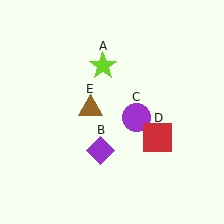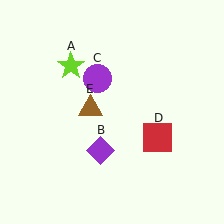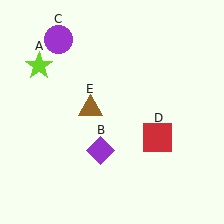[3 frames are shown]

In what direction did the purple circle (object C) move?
The purple circle (object C) moved up and to the left.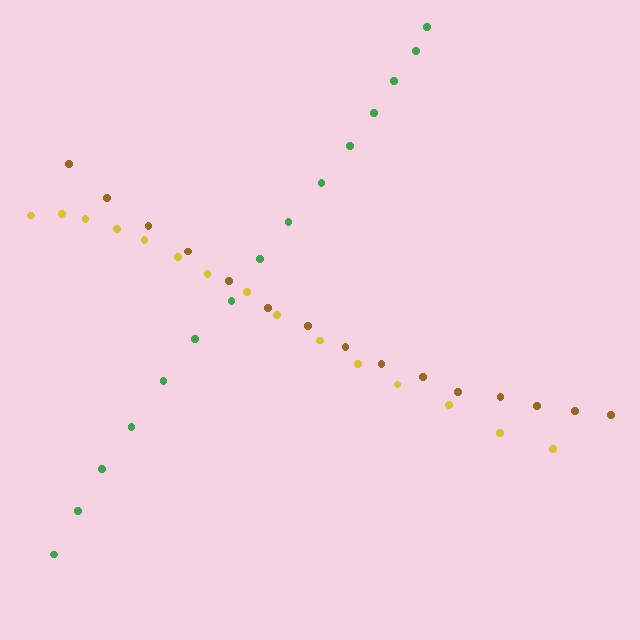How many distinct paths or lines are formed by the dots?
There are 3 distinct paths.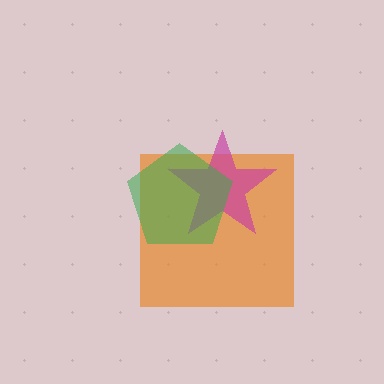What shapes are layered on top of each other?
The layered shapes are: an orange square, a magenta star, a green pentagon.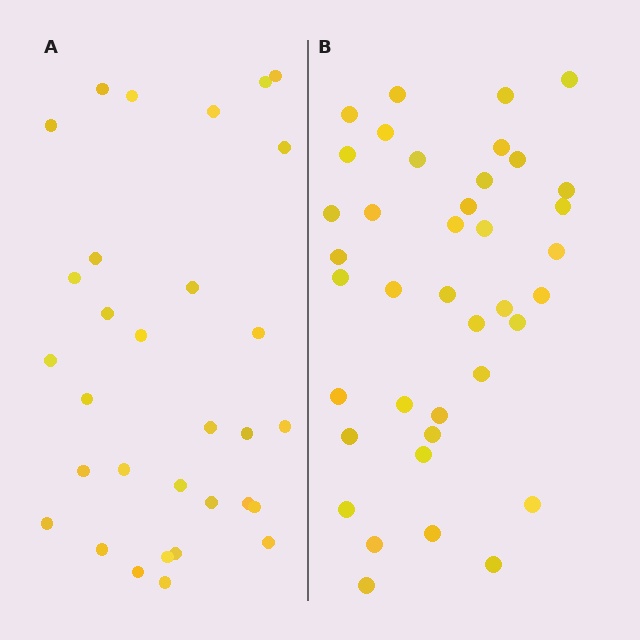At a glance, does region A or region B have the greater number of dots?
Region B (the right region) has more dots.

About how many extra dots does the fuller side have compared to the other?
Region B has roughly 8 or so more dots than region A.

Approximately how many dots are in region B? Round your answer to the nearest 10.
About 40 dots. (The exact count is 39, which rounds to 40.)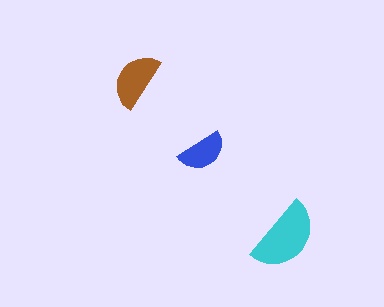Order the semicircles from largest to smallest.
the cyan one, the brown one, the blue one.